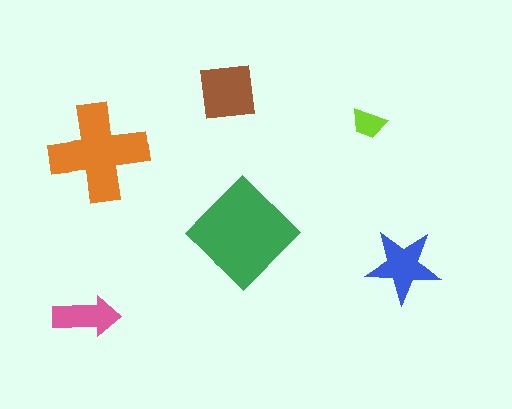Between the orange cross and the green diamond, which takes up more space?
The green diamond.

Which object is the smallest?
The lime trapezoid.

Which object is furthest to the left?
The pink arrow is leftmost.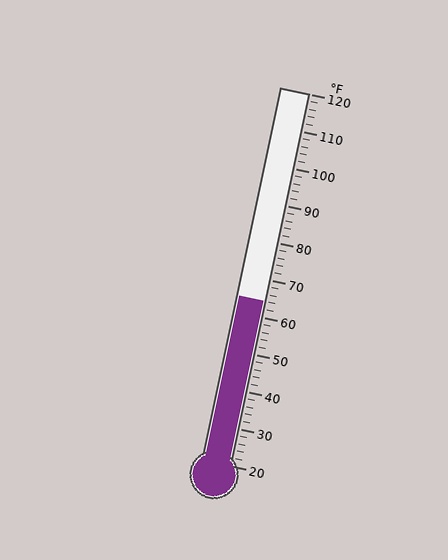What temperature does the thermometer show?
The thermometer shows approximately 64°F.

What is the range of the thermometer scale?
The thermometer scale ranges from 20°F to 120°F.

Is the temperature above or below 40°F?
The temperature is above 40°F.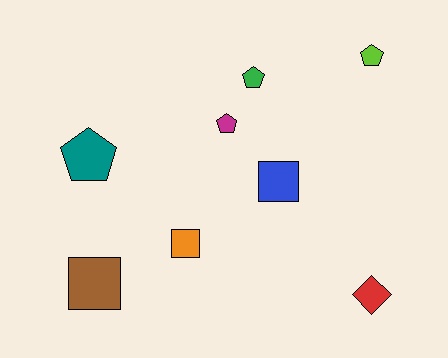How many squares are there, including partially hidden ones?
There are 3 squares.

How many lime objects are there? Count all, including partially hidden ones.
There is 1 lime object.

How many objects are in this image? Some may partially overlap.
There are 8 objects.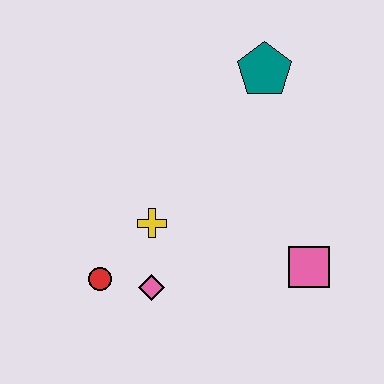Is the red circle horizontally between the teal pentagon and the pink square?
No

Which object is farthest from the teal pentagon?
The red circle is farthest from the teal pentagon.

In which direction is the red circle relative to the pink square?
The red circle is to the left of the pink square.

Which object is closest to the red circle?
The pink diamond is closest to the red circle.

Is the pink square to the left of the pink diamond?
No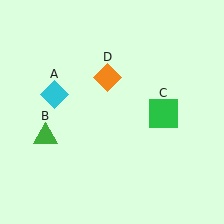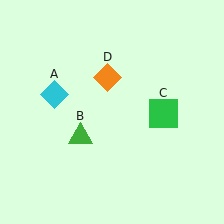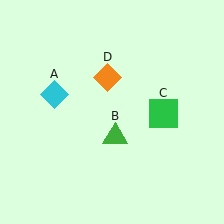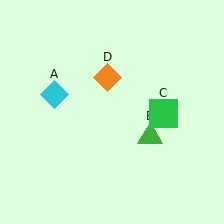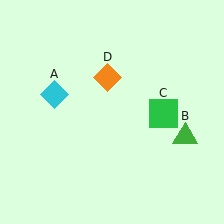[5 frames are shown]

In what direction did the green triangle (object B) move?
The green triangle (object B) moved right.